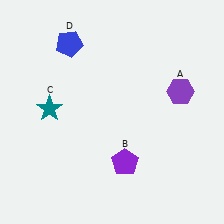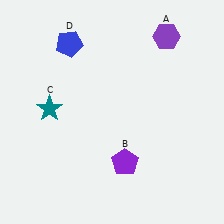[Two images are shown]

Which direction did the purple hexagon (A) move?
The purple hexagon (A) moved up.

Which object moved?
The purple hexagon (A) moved up.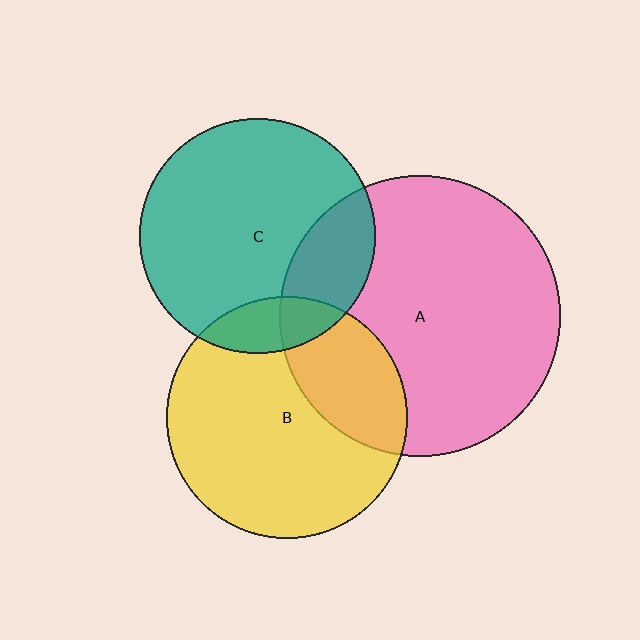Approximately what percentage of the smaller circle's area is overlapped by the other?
Approximately 15%.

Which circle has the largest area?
Circle A (pink).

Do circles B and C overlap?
Yes.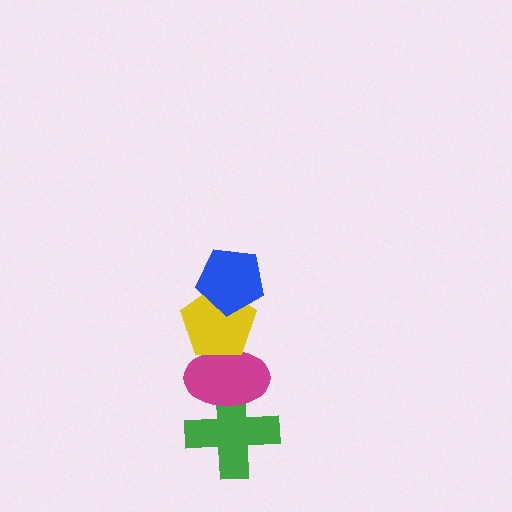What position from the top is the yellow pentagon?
The yellow pentagon is 2nd from the top.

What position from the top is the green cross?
The green cross is 4th from the top.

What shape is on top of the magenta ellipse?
The yellow pentagon is on top of the magenta ellipse.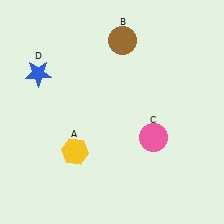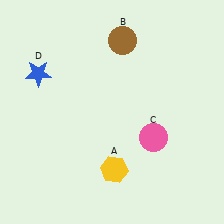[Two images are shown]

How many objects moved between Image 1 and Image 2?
1 object moved between the two images.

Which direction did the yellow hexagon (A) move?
The yellow hexagon (A) moved right.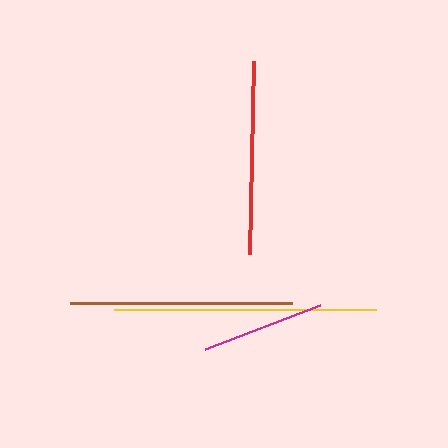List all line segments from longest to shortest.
From longest to shortest: yellow, brown, red, magenta.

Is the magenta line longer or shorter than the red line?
The red line is longer than the magenta line.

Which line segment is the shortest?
The magenta line is the shortest at approximately 123 pixels.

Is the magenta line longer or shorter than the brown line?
The brown line is longer than the magenta line.